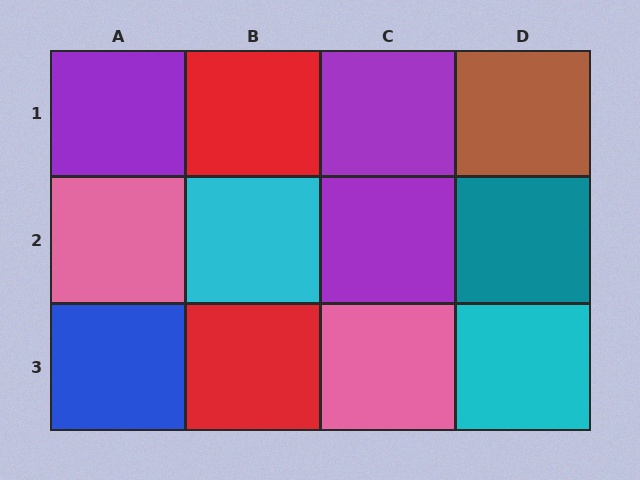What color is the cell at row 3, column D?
Cyan.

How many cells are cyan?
2 cells are cyan.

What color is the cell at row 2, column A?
Pink.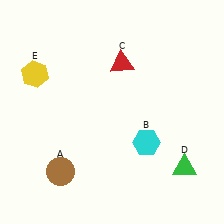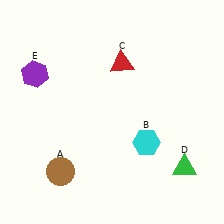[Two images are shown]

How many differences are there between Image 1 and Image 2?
There is 1 difference between the two images.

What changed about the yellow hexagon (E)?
In Image 1, E is yellow. In Image 2, it changed to purple.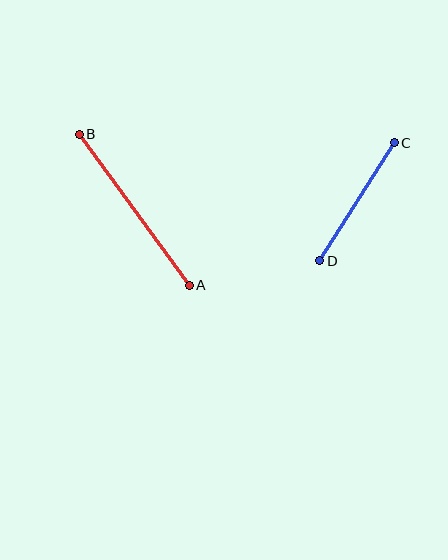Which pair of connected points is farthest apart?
Points A and B are farthest apart.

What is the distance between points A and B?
The distance is approximately 187 pixels.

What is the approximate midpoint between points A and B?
The midpoint is at approximately (134, 210) pixels.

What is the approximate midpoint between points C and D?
The midpoint is at approximately (357, 202) pixels.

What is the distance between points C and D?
The distance is approximately 140 pixels.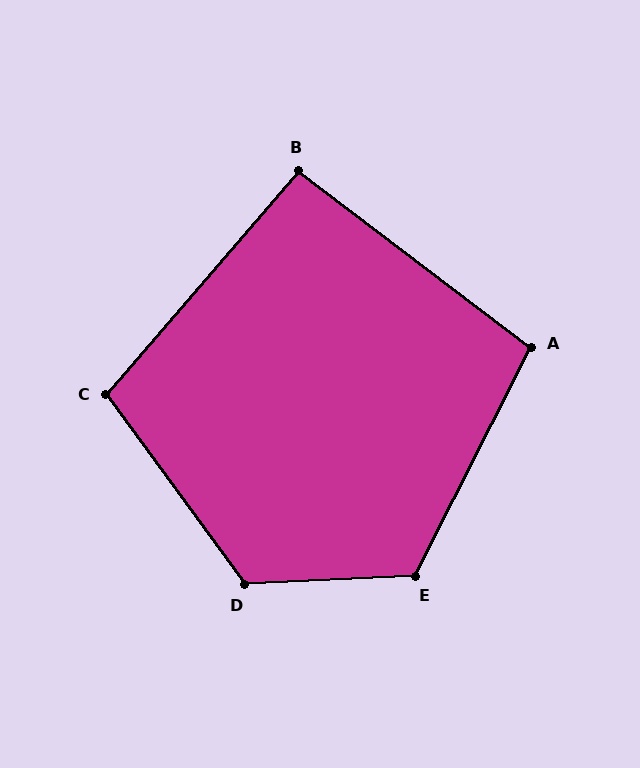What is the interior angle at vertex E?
Approximately 120 degrees (obtuse).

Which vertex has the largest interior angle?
D, at approximately 123 degrees.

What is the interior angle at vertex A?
Approximately 100 degrees (obtuse).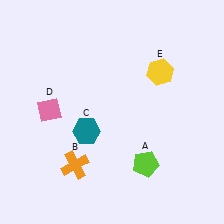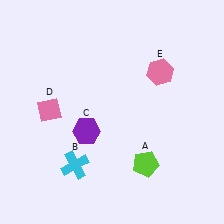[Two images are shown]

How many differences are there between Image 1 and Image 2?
There are 3 differences between the two images.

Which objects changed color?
B changed from orange to cyan. C changed from teal to purple. E changed from yellow to pink.